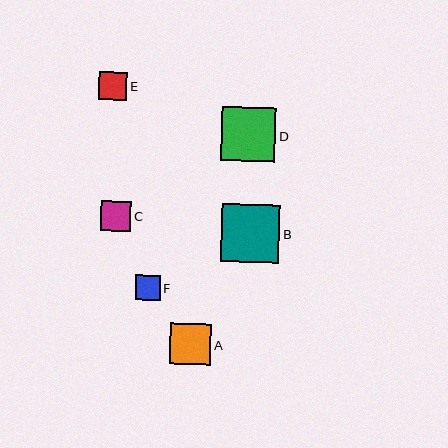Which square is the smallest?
Square F is the smallest with a size of approximately 25 pixels.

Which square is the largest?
Square B is the largest with a size of approximately 58 pixels.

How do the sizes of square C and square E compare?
Square C and square E are approximately the same size.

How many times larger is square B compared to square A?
Square B is approximately 1.4 times the size of square A.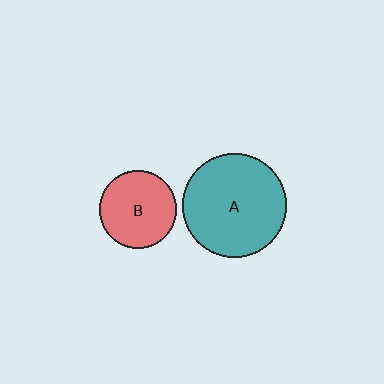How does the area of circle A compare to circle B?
Approximately 1.8 times.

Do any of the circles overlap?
No, none of the circles overlap.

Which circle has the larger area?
Circle A (teal).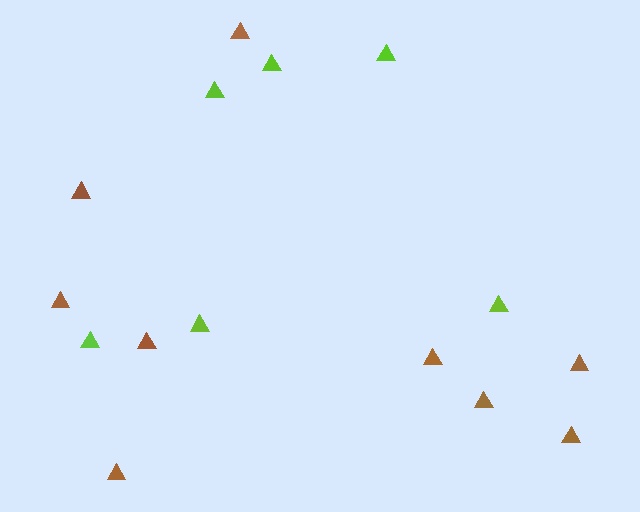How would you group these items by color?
There are 2 groups: one group of brown triangles (9) and one group of lime triangles (6).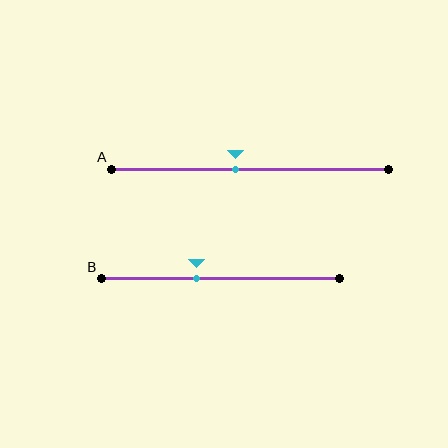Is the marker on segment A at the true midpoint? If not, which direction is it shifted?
No, the marker on segment A is shifted to the left by about 5% of the segment length.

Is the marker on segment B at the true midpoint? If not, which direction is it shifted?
No, the marker on segment B is shifted to the left by about 10% of the segment length.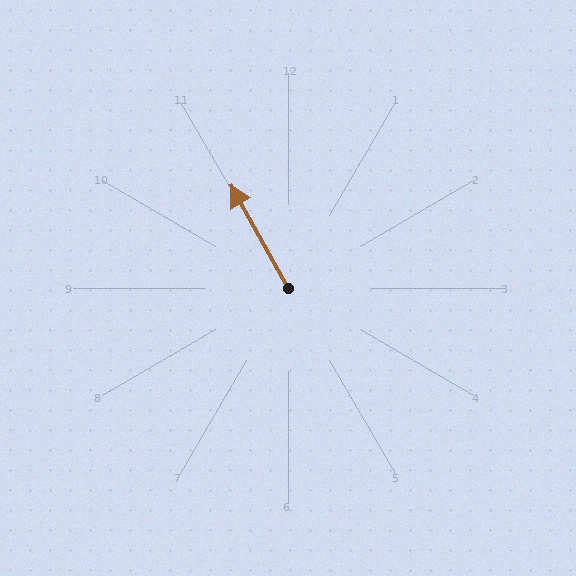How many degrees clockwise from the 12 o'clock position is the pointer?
Approximately 331 degrees.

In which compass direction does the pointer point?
Northwest.